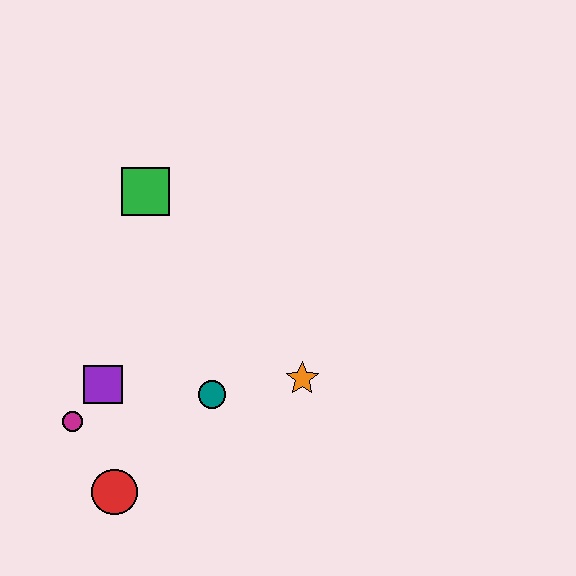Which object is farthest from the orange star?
The green square is farthest from the orange star.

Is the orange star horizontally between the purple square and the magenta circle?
No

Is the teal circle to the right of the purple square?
Yes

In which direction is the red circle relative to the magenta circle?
The red circle is below the magenta circle.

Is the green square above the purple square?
Yes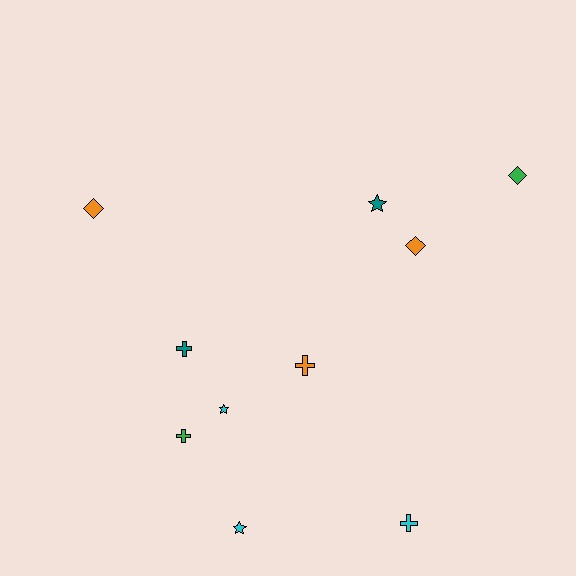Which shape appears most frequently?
Cross, with 4 objects.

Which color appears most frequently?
Cyan, with 3 objects.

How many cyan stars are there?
There are 2 cyan stars.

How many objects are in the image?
There are 10 objects.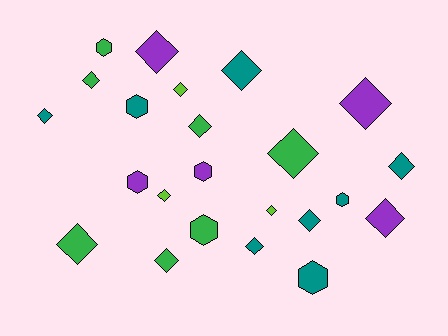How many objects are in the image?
There are 23 objects.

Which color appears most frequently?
Teal, with 8 objects.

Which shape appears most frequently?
Diamond, with 16 objects.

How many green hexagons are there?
There are 2 green hexagons.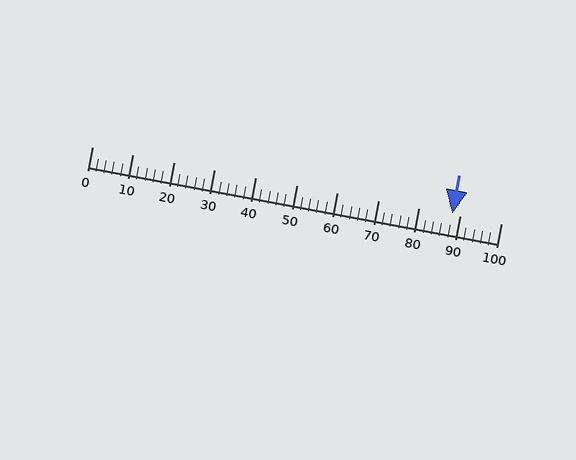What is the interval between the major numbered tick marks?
The major tick marks are spaced 10 units apart.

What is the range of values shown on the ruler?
The ruler shows values from 0 to 100.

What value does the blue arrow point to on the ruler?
The blue arrow points to approximately 88.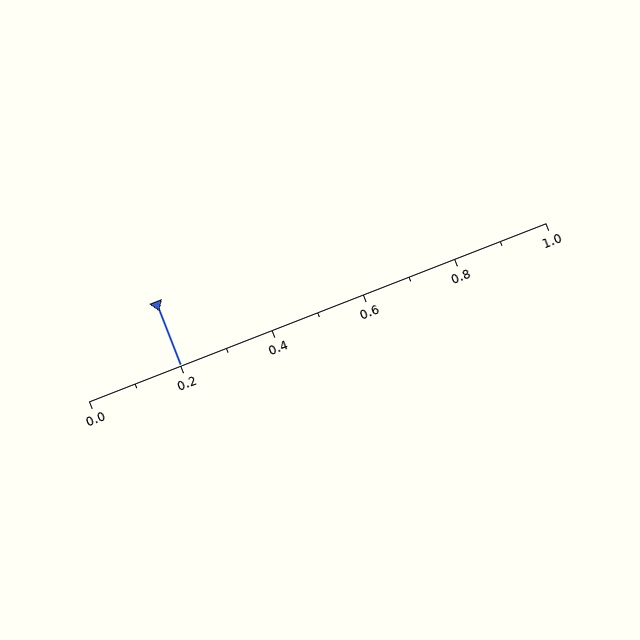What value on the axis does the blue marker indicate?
The marker indicates approximately 0.2.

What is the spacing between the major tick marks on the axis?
The major ticks are spaced 0.2 apart.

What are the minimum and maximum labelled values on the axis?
The axis runs from 0.0 to 1.0.